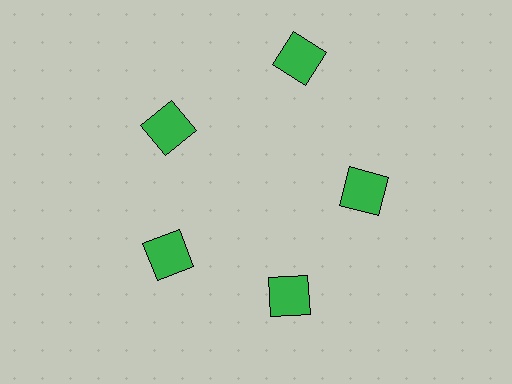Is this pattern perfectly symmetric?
No. The 5 green squares are arranged in a ring, but one element near the 1 o'clock position is pushed outward from the center, breaking the 5-fold rotational symmetry.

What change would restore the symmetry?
The symmetry would be restored by moving it inward, back onto the ring so that all 5 squares sit at equal angles and equal distance from the center.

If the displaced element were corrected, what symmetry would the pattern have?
It would have 5-fold rotational symmetry — the pattern would map onto itself every 72 degrees.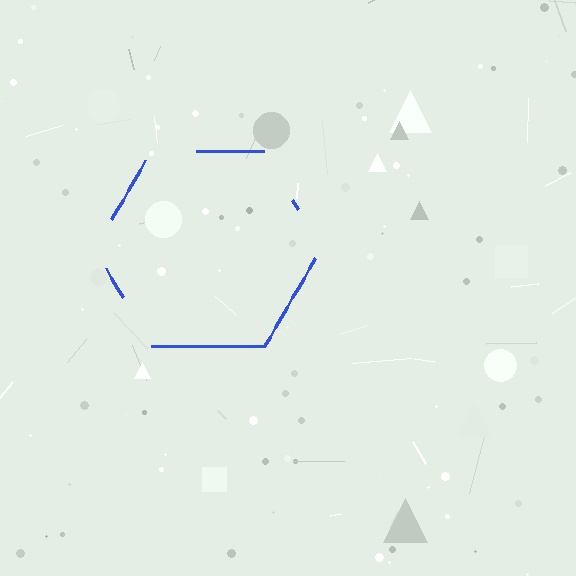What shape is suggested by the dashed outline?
The dashed outline suggests a hexagon.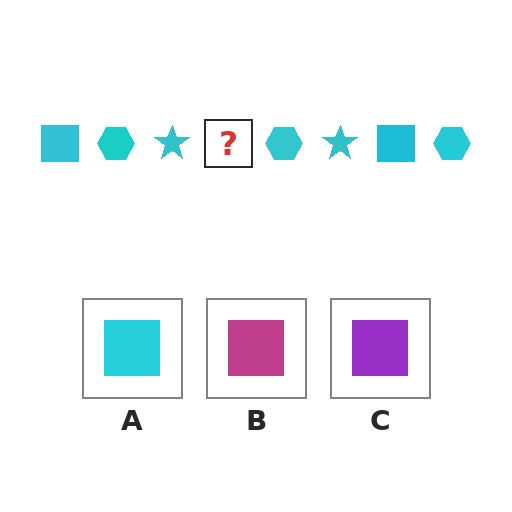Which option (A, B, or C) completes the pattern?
A.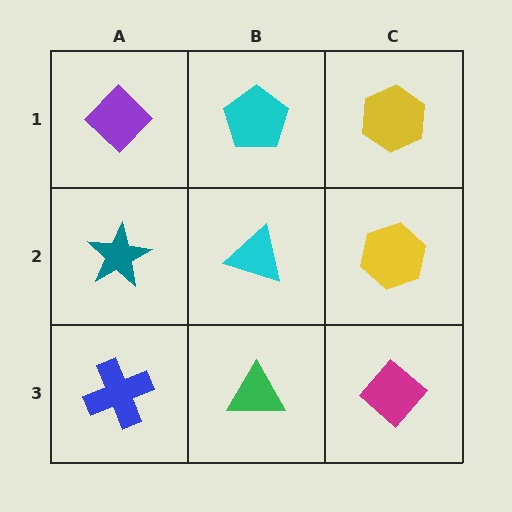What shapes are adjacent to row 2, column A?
A purple diamond (row 1, column A), a blue cross (row 3, column A), a cyan triangle (row 2, column B).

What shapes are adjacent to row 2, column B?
A cyan pentagon (row 1, column B), a green triangle (row 3, column B), a teal star (row 2, column A), a yellow hexagon (row 2, column C).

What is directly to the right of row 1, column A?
A cyan pentagon.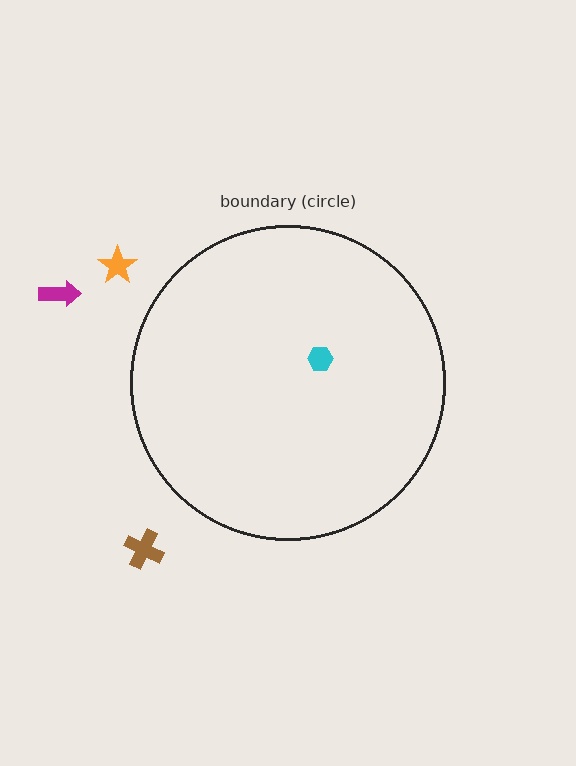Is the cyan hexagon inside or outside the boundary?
Inside.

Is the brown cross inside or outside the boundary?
Outside.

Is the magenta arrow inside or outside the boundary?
Outside.